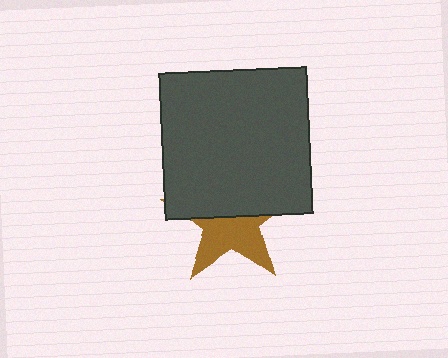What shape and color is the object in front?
The object in front is a dark gray square.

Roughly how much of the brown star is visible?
About half of it is visible (roughly 48%).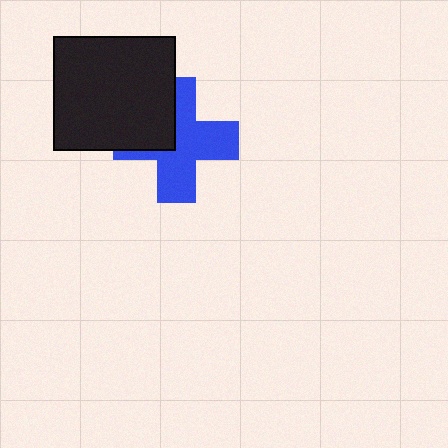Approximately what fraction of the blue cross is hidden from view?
Roughly 33% of the blue cross is hidden behind the black rectangle.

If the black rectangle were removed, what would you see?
You would see the complete blue cross.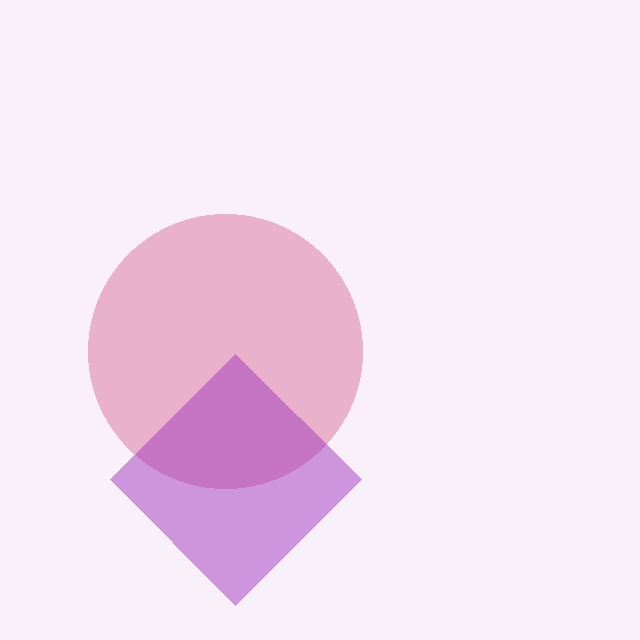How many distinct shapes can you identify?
There are 2 distinct shapes: a pink circle, a purple diamond.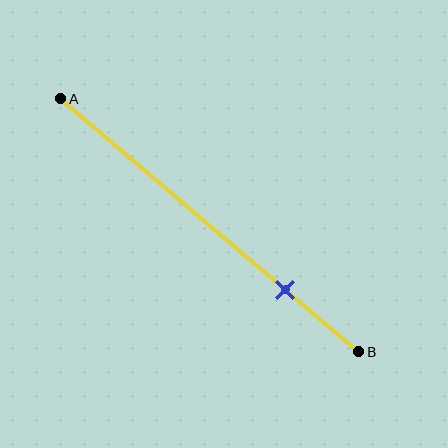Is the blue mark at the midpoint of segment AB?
No, the mark is at about 75% from A, not at the 50% midpoint.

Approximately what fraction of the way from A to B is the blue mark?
The blue mark is approximately 75% of the way from A to B.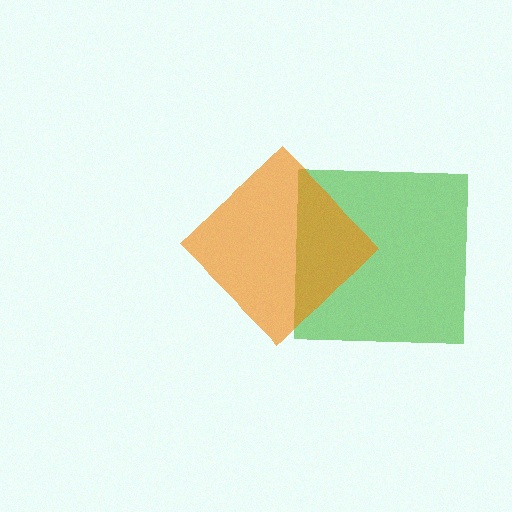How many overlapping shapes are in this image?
There are 2 overlapping shapes in the image.